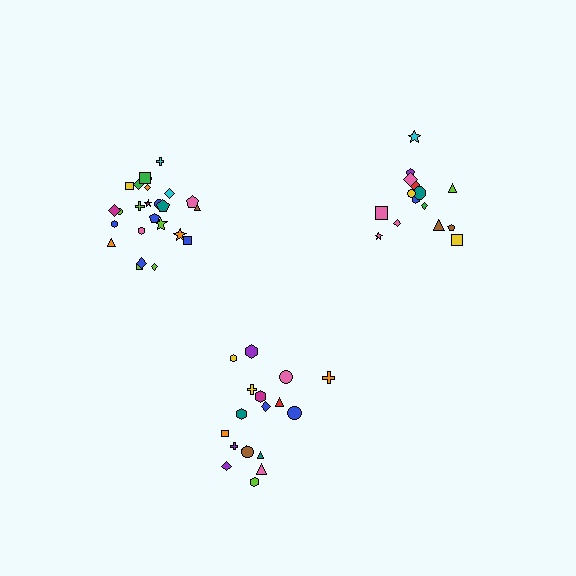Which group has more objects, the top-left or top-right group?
The top-left group.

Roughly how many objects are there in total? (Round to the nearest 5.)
Roughly 60 objects in total.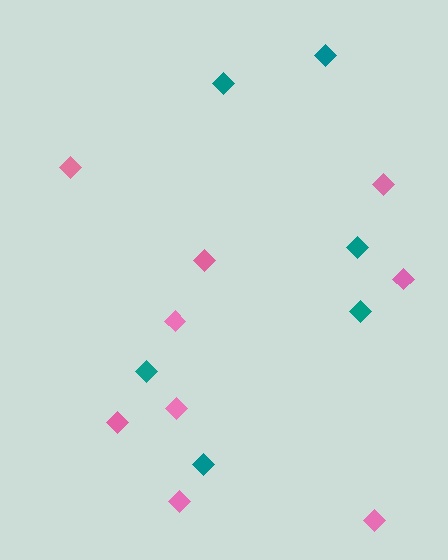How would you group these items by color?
There are 2 groups: one group of teal diamonds (6) and one group of pink diamonds (9).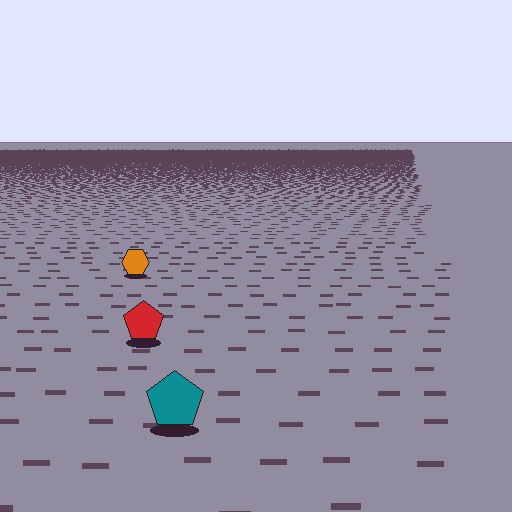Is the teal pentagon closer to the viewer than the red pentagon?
Yes. The teal pentagon is closer — you can tell from the texture gradient: the ground texture is coarser near it.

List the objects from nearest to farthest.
From nearest to farthest: the teal pentagon, the red pentagon, the orange hexagon.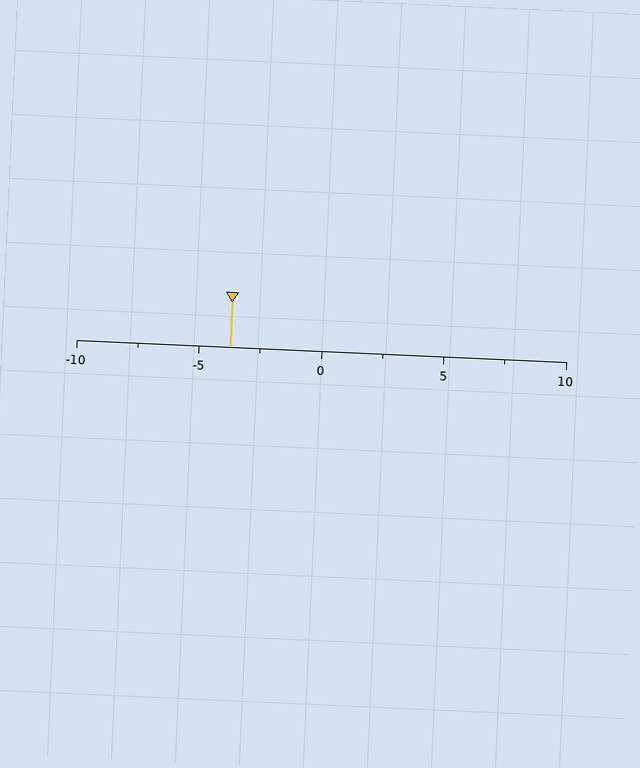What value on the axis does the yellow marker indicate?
The marker indicates approximately -3.8.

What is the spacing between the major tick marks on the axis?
The major ticks are spaced 5 apart.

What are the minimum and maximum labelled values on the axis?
The axis runs from -10 to 10.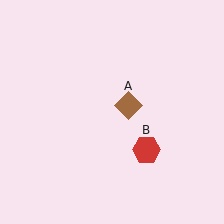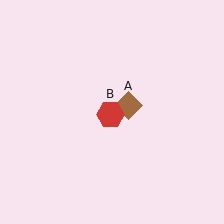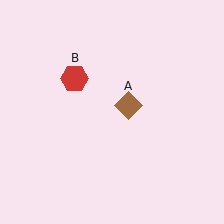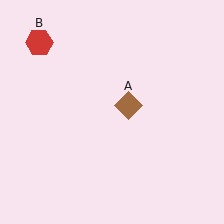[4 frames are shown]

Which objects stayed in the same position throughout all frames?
Brown diamond (object A) remained stationary.